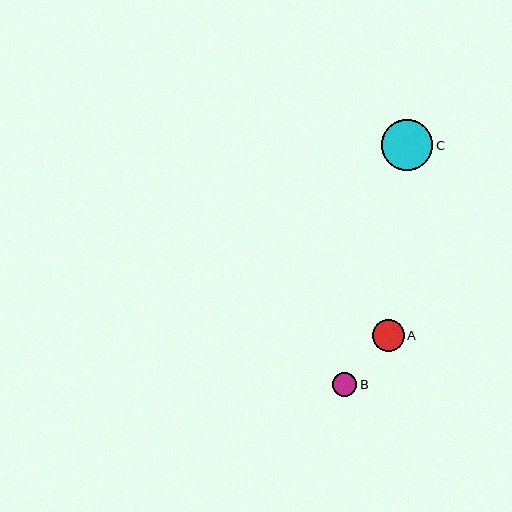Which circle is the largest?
Circle C is the largest with a size of approximately 51 pixels.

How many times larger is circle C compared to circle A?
Circle C is approximately 1.6 times the size of circle A.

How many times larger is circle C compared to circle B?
Circle C is approximately 2.1 times the size of circle B.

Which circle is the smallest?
Circle B is the smallest with a size of approximately 24 pixels.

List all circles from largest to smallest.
From largest to smallest: C, A, B.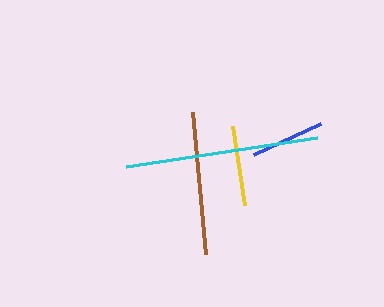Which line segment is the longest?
The cyan line is the longest at approximately 193 pixels.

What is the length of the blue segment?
The blue segment is approximately 73 pixels long.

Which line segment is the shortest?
The blue line is the shortest at approximately 73 pixels.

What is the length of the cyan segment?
The cyan segment is approximately 193 pixels long.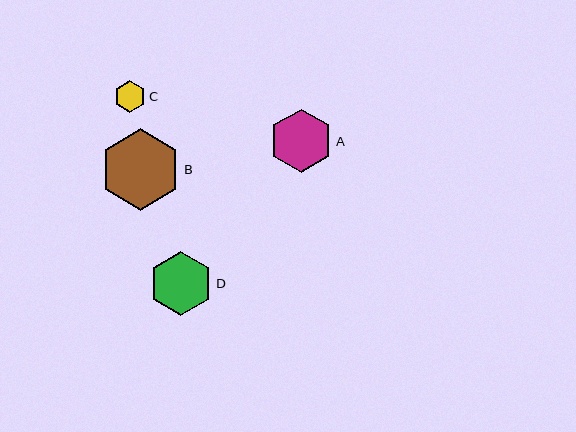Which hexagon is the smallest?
Hexagon C is the smallest with a size of approximately 32 pixels.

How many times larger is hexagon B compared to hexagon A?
Hexagon B is approximately 1.3 times the size of hexagon A.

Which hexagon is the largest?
Hexagon B is the largest with a size of approximately 81 pixels.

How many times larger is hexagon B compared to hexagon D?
Hexagon B is approximately 1.3 times the size of hexagon D.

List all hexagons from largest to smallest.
From largest to smallest: B, D, A, C.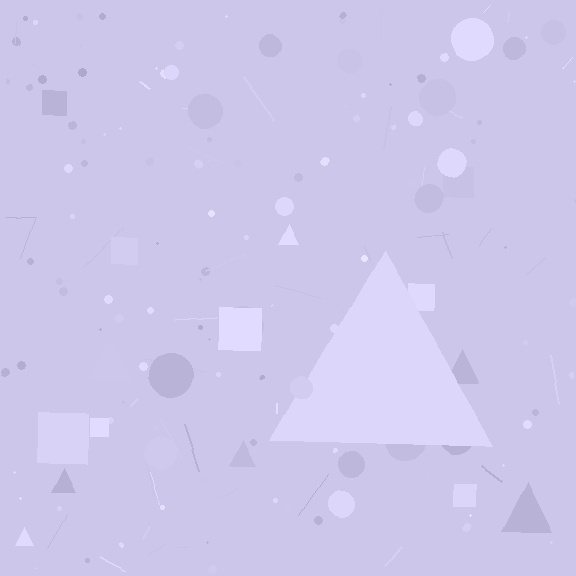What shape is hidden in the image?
A triangle is hidden in the image.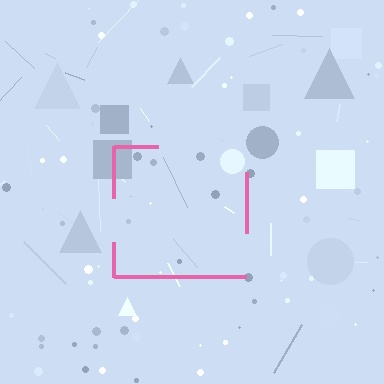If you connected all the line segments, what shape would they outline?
They would outline a square.